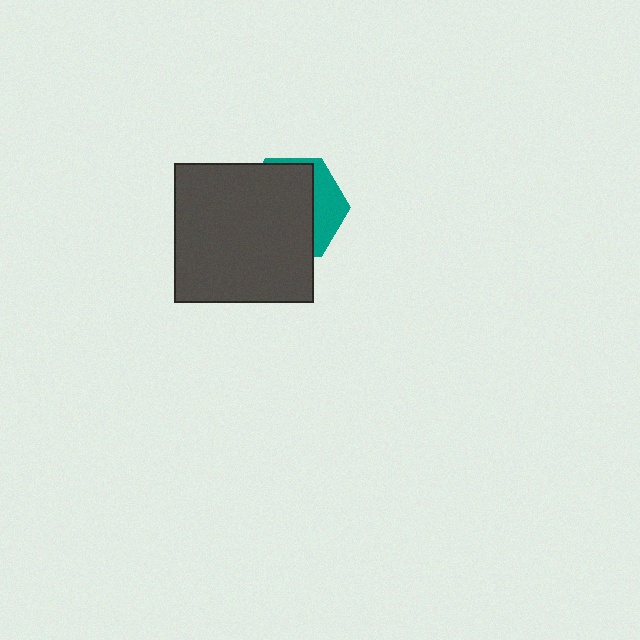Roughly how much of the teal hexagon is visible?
A small part of it is visible (roughly 30%).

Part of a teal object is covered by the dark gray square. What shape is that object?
It is a hexagon.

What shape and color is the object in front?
The object in front is a dark gray square.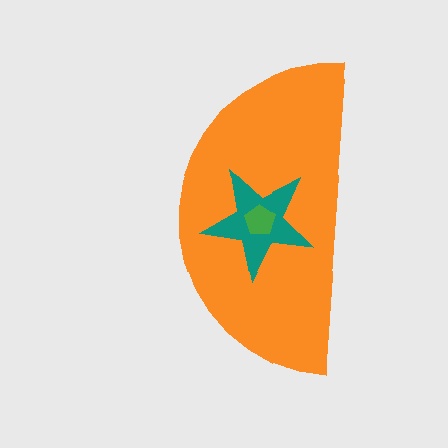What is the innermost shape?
The green pentagon.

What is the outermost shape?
The orange semicircle.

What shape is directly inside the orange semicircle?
The teal star.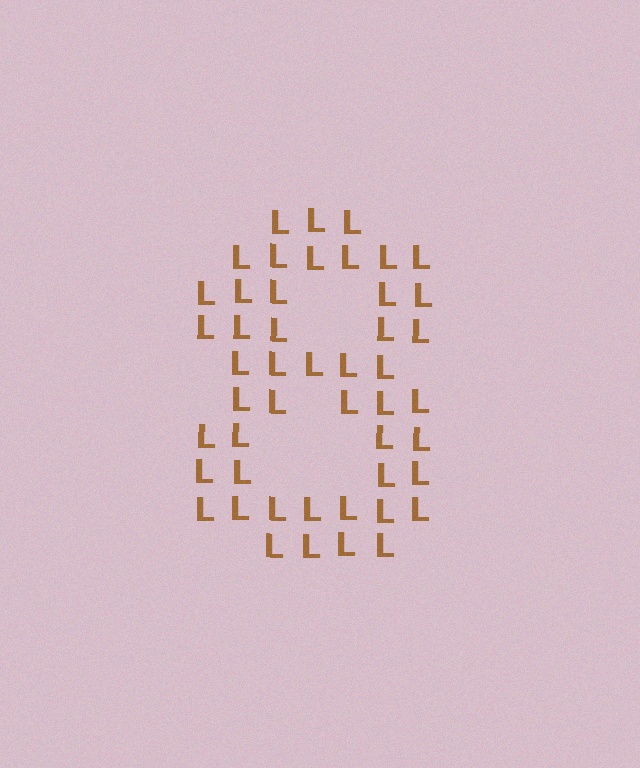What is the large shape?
The large shape is the digit 8.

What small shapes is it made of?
It is made of small letter L's.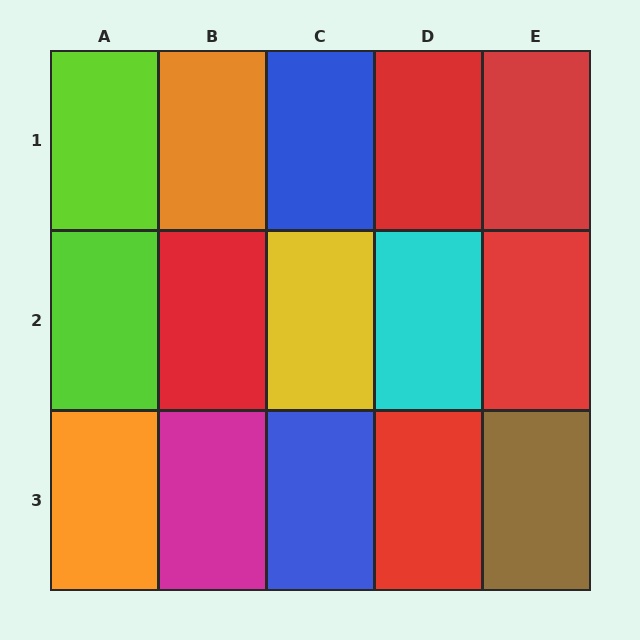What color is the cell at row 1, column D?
Red.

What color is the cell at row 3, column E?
Brown.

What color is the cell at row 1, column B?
Orange.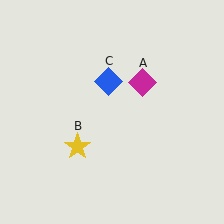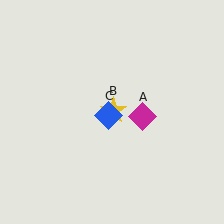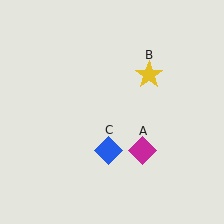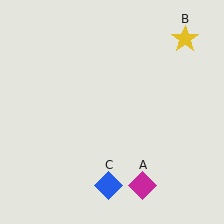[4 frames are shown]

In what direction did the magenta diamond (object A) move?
The magenta diamond (object A) moved down.